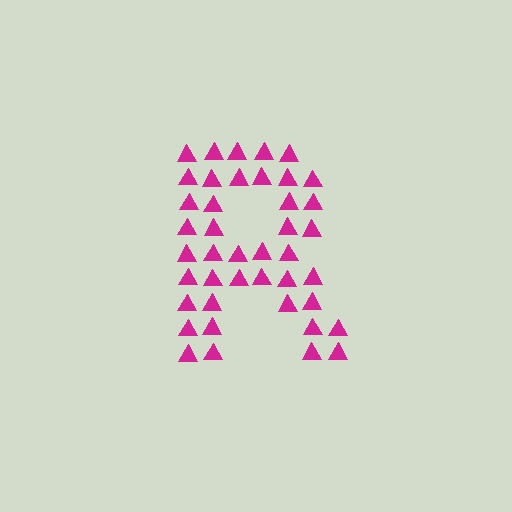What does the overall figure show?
The overall figure shows the letter R.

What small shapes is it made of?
It is made of small triangles.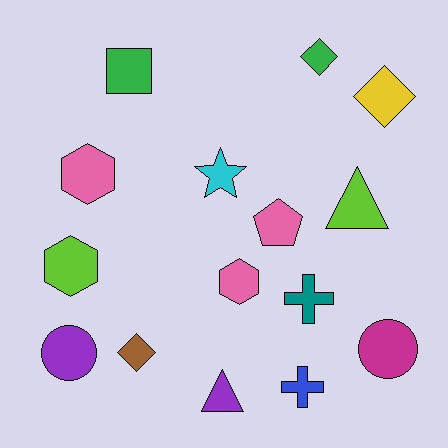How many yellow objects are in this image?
There is 1 yellow object.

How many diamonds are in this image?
There are 3 diamonds.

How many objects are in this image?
There are 15 objects.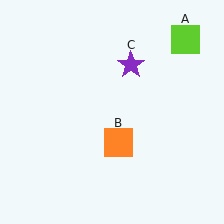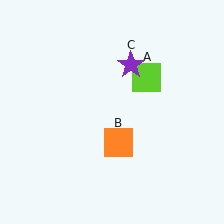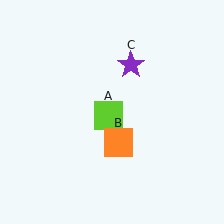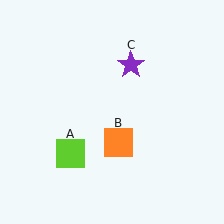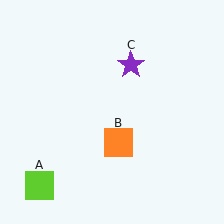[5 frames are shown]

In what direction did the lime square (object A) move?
The lime square (object A) moved down and to the left.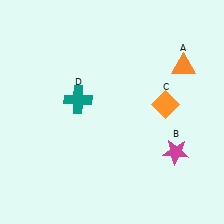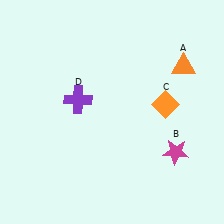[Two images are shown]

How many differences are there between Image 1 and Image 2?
There is 1 difference between the two images.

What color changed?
The cross (D) changed from teal in Image 1 to purple in Image 2.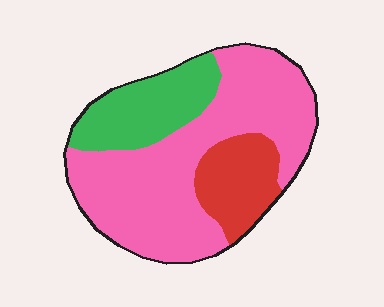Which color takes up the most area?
Pink, at roughly 60%.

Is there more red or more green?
Green.